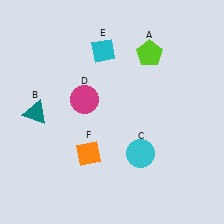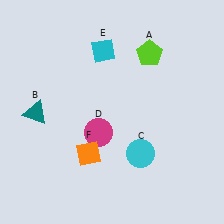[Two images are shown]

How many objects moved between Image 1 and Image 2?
1 object moved between the two images.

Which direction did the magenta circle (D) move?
The magenta circle (D) moved down.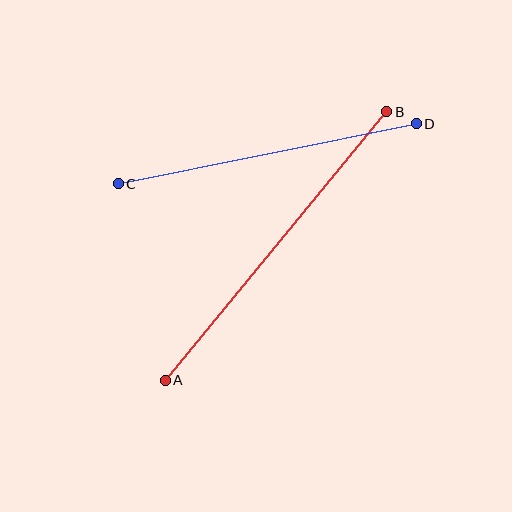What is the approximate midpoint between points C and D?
The midpoint is at approximately (267, 154) pixels.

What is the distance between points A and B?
The distance is approximately 348 pixels.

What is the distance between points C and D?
The distance is approximately 304 pixels.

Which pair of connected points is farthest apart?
Points A and B are farthest apart.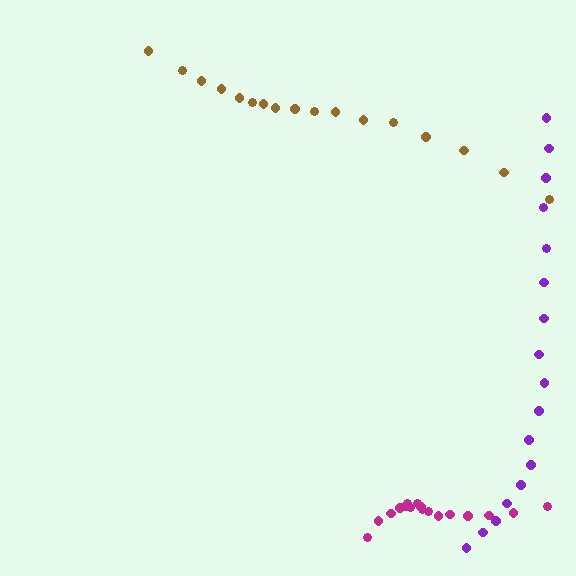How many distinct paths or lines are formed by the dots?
There are 3 distinct paths.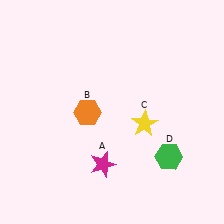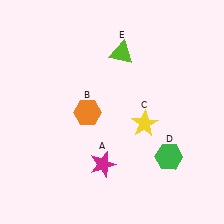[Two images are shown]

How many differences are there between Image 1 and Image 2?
There is 1 difference between the two images.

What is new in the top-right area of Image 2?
A lime triangle (E) was added in the top-right area of Image 2.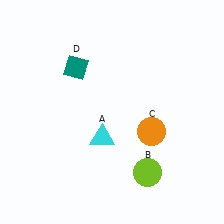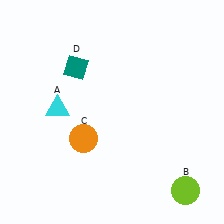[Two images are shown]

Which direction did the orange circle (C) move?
The orange circle (C) moved left.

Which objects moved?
The objects that moved are: the cyan triangle (A), the lime circle (B), the orange circle (C).